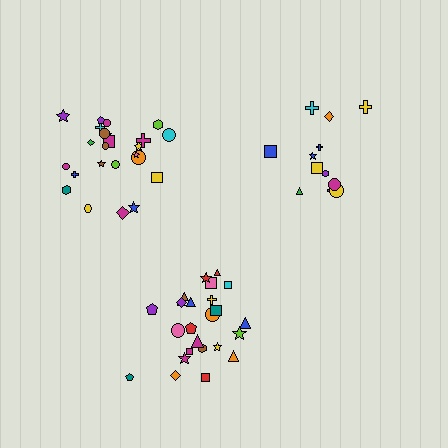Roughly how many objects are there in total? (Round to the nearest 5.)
Roughly 60 objects in total.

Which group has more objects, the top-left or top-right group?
The top-left group.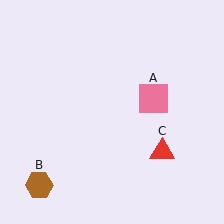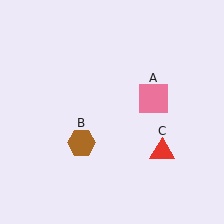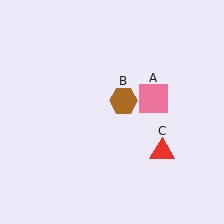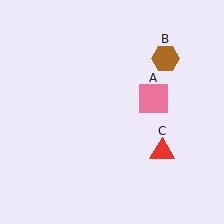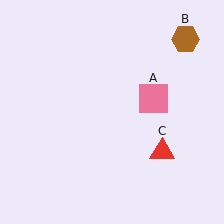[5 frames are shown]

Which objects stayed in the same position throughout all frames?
Pink square (object A) and red triangle (object C) remained stationary.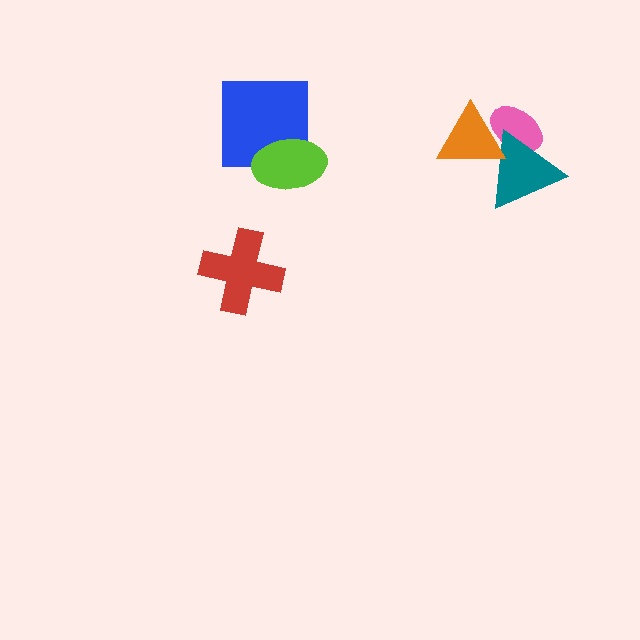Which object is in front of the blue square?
The lime ellipse is in front of the blue square.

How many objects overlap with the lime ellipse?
1 object overlaps with the lime ellipse.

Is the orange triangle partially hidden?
No, no other shape covers it.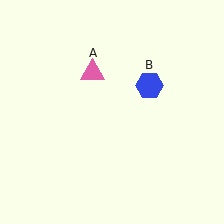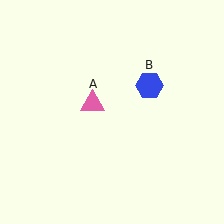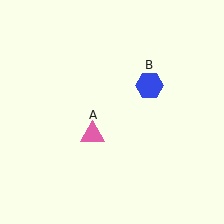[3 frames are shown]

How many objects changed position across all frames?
1 object changed position: pink triangle (object A).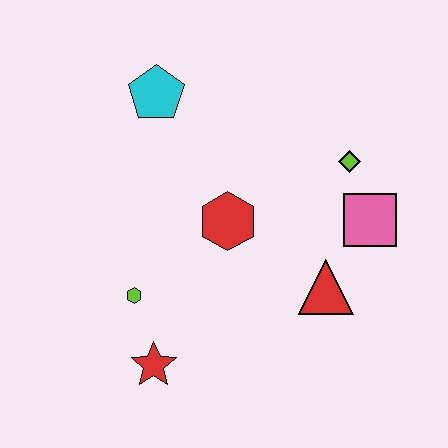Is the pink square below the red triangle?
No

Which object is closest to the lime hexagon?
The red star is closest to the lime hexagon.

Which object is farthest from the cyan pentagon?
The red star is farthest from the cyan pentagon.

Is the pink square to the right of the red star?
Yes